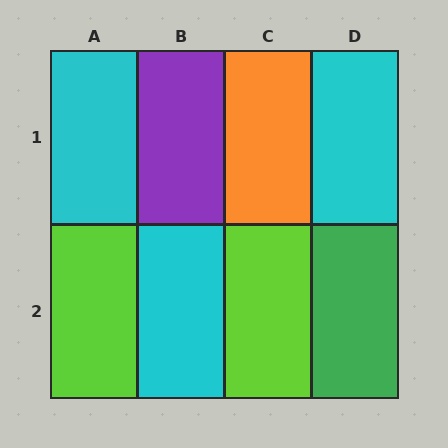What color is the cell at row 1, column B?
Purple.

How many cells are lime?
2 cells are lime.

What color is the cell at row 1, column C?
Orange.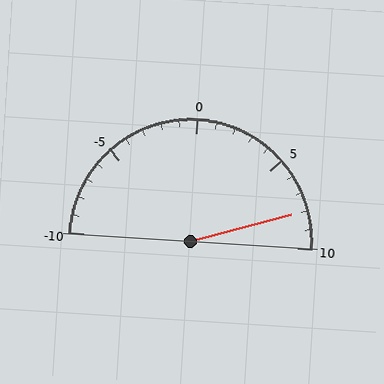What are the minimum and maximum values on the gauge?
The gauge ranges from -10 to 10.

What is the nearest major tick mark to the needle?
The nearest major tick mark is 10.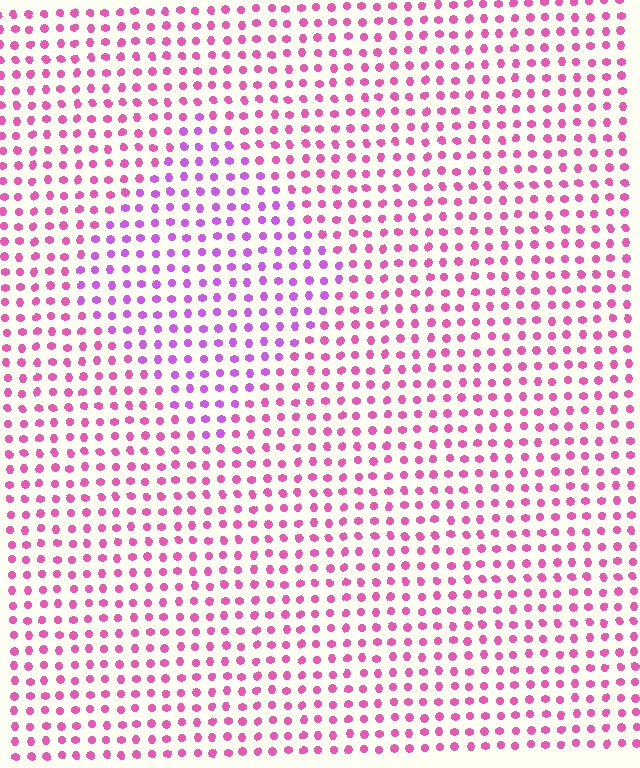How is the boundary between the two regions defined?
The boundary is defined purely by a slight shift in hue (about 32 degrees). Spacing, size, and orientation are identical on both sides.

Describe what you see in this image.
The image is filled with small pink elements in a uniform arrangement. A diamond-shaped region is visible where the elements are tinted to a slightly different hue, forming a subtle color boundary.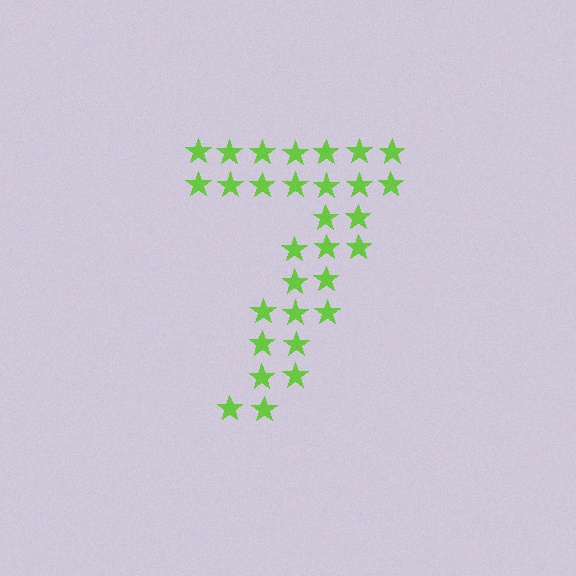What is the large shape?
The large shape is the digit 7.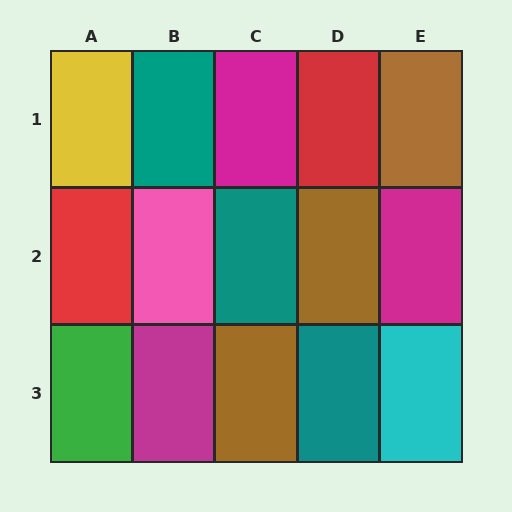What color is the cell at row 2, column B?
Pink.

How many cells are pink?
1 cell is pink.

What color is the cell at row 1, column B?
Teal.